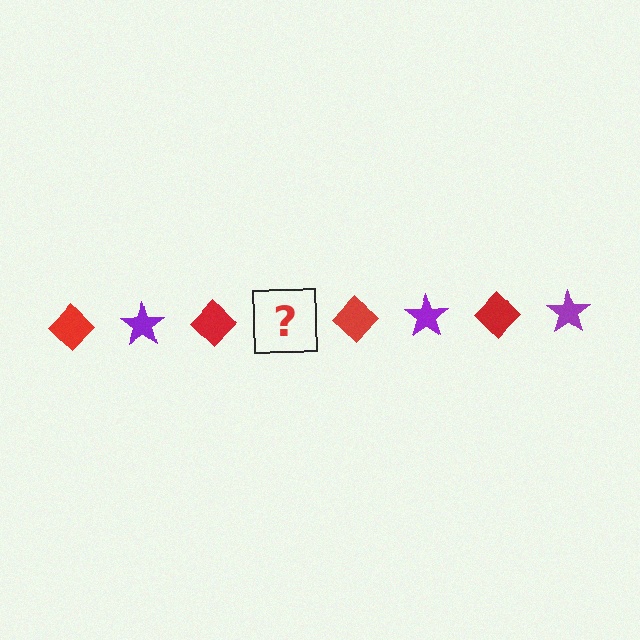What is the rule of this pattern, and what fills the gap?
The rule is that the pattern alternates between red diamond and purple star. The gap should be filled with a purple star.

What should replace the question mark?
The question mark should be replaced with a purple star.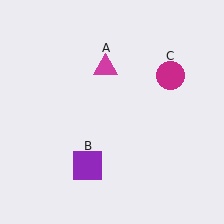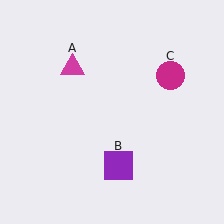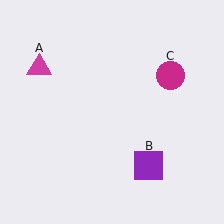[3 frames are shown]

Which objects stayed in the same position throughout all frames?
Magenta circle (object C) remained stationary.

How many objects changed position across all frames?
2 objects changed position: magenta triangle (object A), purple square (object B).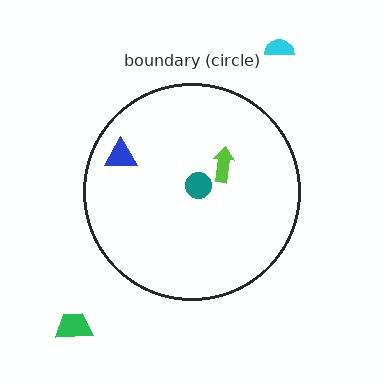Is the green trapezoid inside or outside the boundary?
Outside.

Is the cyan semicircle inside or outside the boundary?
Outside.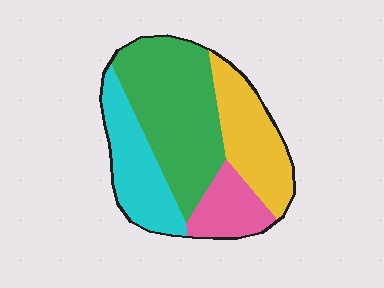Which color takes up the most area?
Green, at roughly 40%.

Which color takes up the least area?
Pink, at roughly 15%.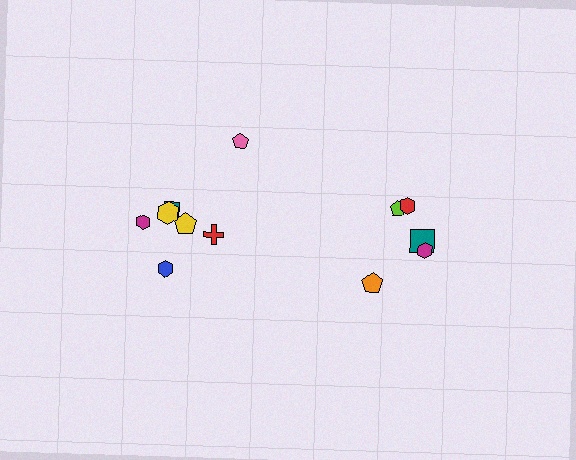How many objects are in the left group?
There are 7 objects.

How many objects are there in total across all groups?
There are 12 objects.